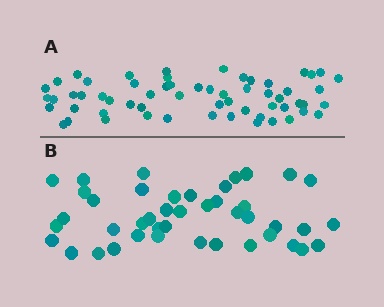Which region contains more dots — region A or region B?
Region A (the top region) has more dots.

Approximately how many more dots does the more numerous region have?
Region A has approximately 15 more dots than region B.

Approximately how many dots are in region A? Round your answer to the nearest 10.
About 60 dots.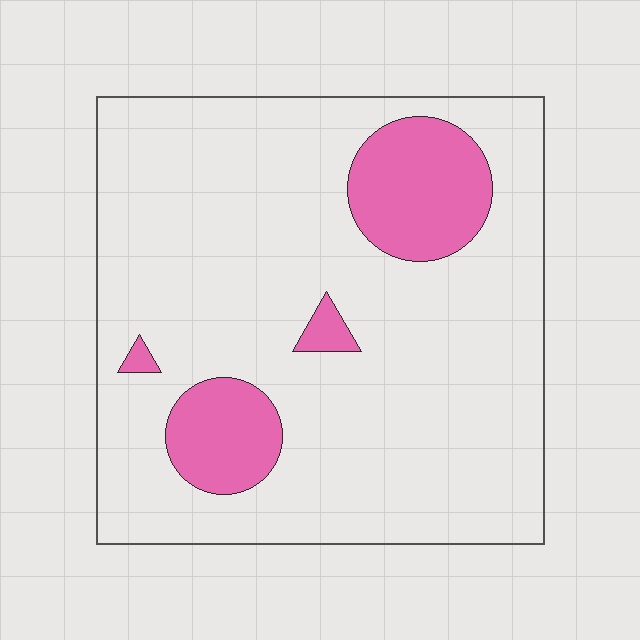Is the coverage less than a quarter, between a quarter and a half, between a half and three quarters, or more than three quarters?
Less than a quarter.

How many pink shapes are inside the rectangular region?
4.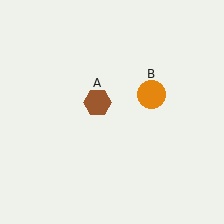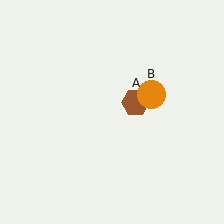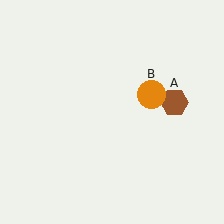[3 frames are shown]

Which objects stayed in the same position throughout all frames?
Orange circle (object B) remained stationary.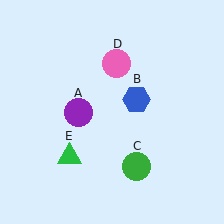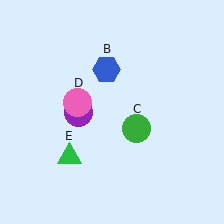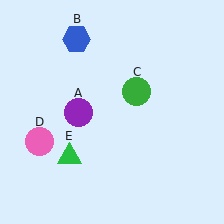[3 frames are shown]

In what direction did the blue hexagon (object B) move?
The blue hexagon (object B) moved up and to the left.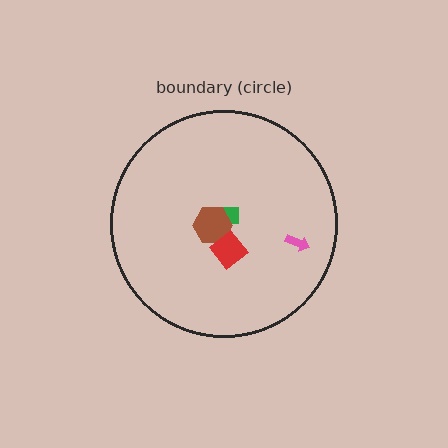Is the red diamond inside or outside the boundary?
Inside.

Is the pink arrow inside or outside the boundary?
Inside.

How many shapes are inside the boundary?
4 inside, 0 outside.